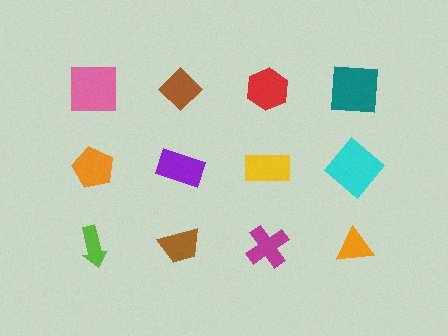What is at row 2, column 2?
A purple rectangle.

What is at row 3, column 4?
An orange triangle.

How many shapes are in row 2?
4 shapes.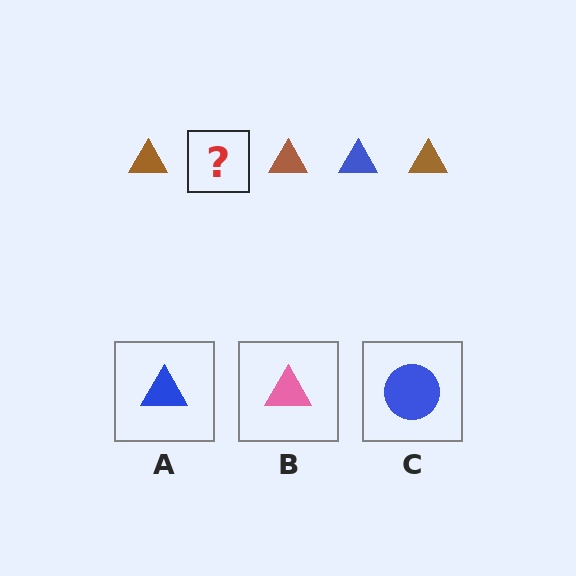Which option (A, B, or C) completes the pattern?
A.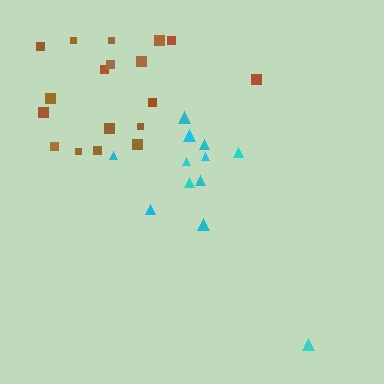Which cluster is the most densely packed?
Cyan.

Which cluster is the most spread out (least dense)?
Brown.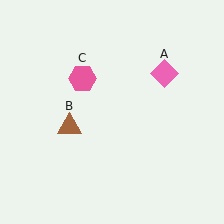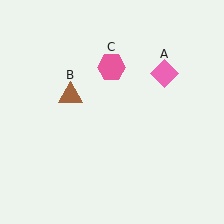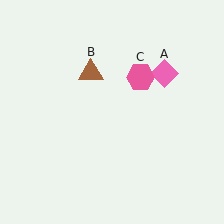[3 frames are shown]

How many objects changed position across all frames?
2 objects changed position: brown triangle (object B), pink hexagon (object C).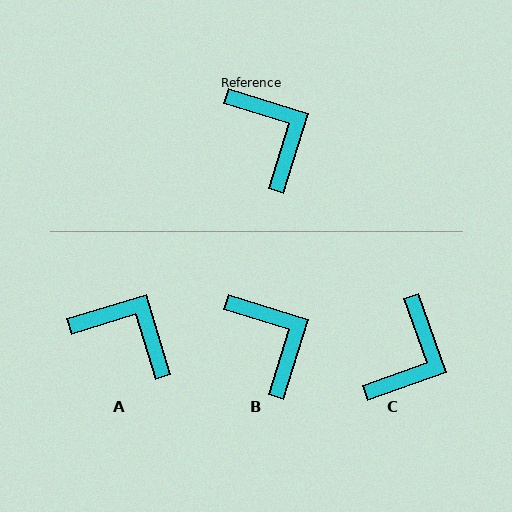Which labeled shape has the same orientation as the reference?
B.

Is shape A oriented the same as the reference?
No, it is off by about 35 degrees.